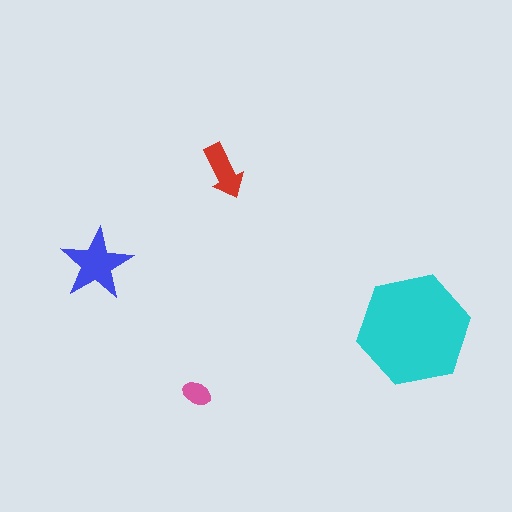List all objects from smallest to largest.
The pink ellipse, the red arrow, the blue star, the cyan hexagon.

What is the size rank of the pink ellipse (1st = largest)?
4th.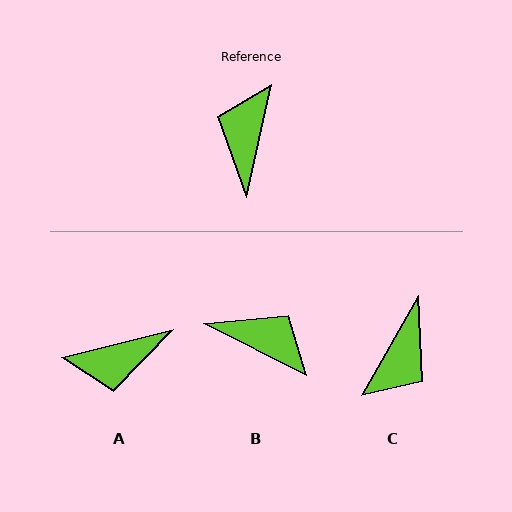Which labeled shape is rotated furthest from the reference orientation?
C, about 163 degrees away.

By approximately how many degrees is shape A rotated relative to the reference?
Approximately 116 degrees counter-clockwise.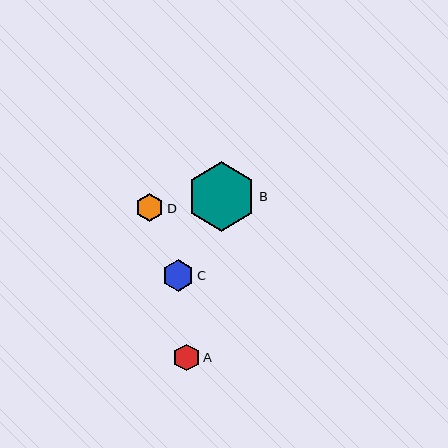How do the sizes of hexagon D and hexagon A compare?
Hexagon D and hexagon A are approximately the same size.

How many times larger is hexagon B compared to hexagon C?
Hexagon B is approximately 2.2 times the size of hexagon C.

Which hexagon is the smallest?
Hexagon A is the smallest with a size of approximately 27 pixels.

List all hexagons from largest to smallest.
From largest to smallest: B, C, D, A.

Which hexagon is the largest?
Hexagon B is the largest with a size of approximately 70 pixels.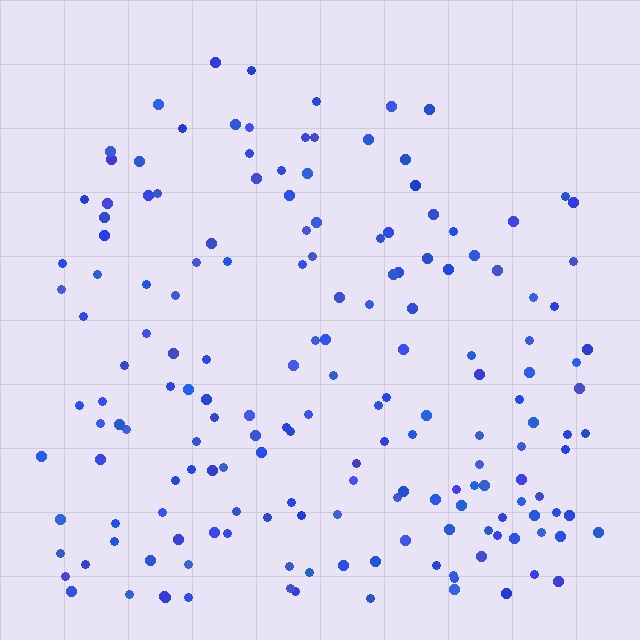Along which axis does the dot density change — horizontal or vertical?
Vertical.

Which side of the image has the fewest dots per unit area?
The top.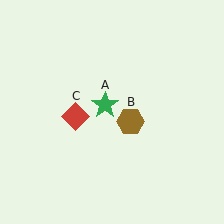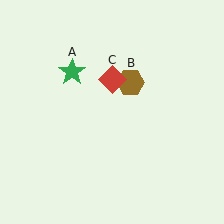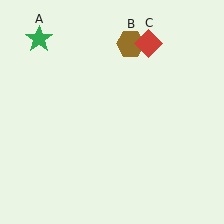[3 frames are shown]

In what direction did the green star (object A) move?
The green star (object A) moved up and to the left.